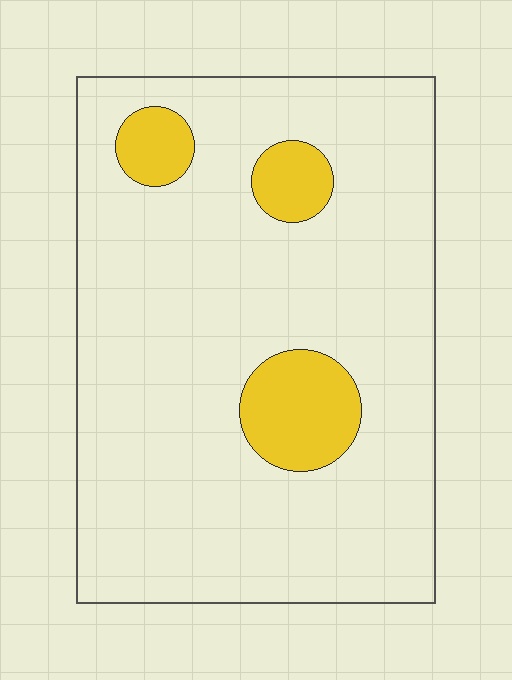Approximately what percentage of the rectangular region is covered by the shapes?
Approximately 10%.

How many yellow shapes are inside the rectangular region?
3.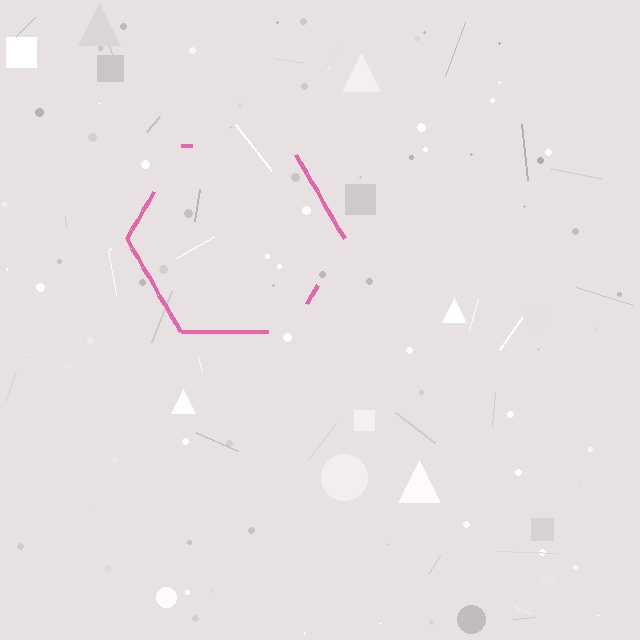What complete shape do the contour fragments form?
The contour fragments form a hexagon.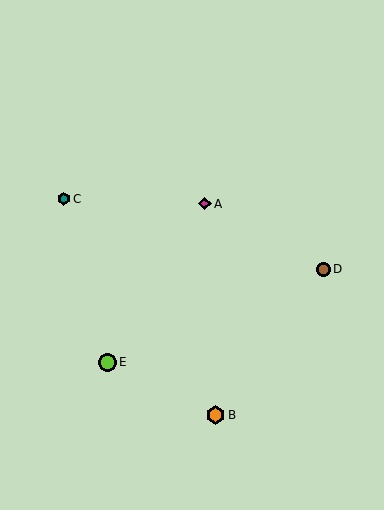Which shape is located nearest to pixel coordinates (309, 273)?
The brown circle (labeled D) at (323, 269) is nearest to that location.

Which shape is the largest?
The orange hexagon (labeled B) is the largest.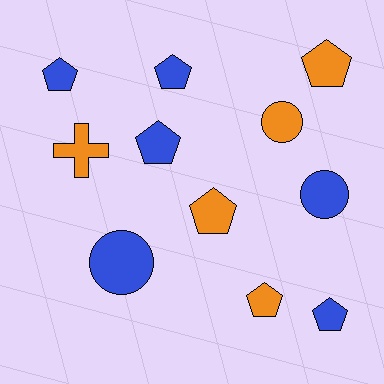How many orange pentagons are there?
There are 3 orange pentagons.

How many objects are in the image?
There are 11 objects.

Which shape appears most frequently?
Pentagon, with 7 objects.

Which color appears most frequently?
Blue, with 6 objects.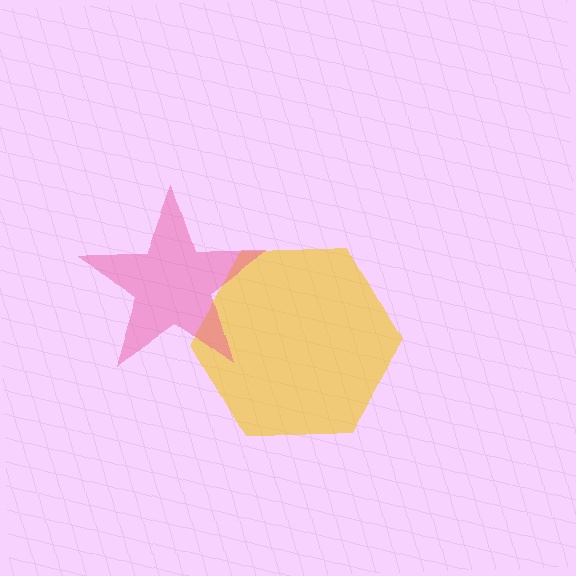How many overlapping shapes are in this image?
There are 2 overlapping shapes in the image.